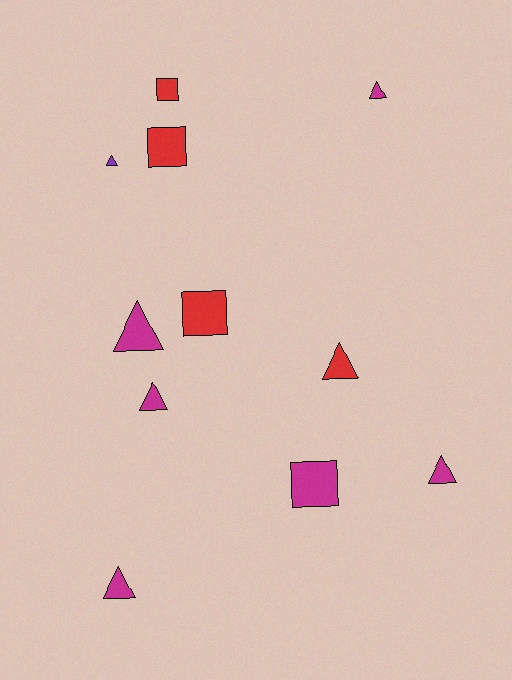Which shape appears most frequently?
Triangle, with 7 objects.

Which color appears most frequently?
Magenta, with 6 objects.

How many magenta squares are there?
There is 1 magenta square.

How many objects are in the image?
There are 11 objects.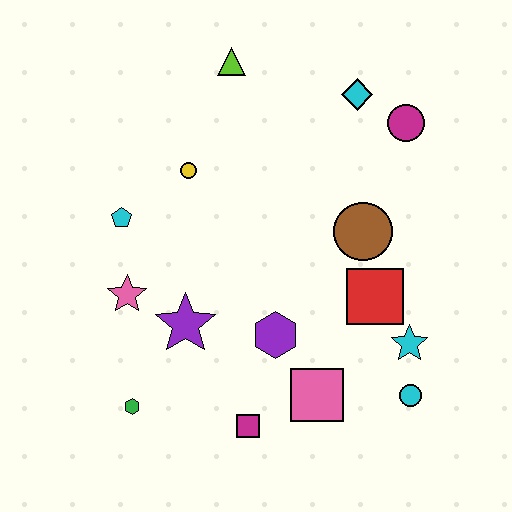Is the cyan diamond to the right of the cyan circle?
No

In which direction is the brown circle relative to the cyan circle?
The brown circle is above the cyan circle.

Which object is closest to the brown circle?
The red square is closest to the brown circle.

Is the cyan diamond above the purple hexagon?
Yes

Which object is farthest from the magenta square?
The lime triangle is farthest from the magenta square.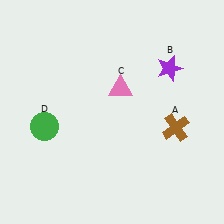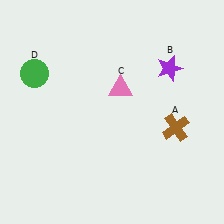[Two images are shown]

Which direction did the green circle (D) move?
The green circle (D) moved up.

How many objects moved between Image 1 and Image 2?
1 object moved between the two images.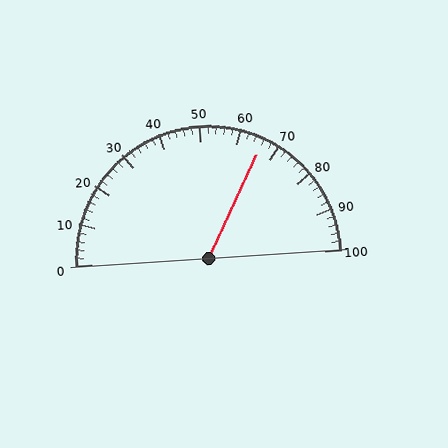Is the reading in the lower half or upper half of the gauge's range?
The reading is in the upper half of the range (0 to 100).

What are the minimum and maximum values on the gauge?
The gauge ranges from 0 to 100.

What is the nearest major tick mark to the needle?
The nearest major tick mark is 70.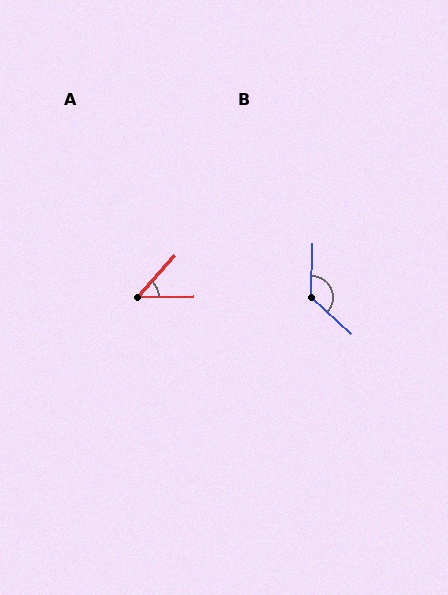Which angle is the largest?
B, at approximately 131 degrees.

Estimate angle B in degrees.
Approximately 131 degrees.